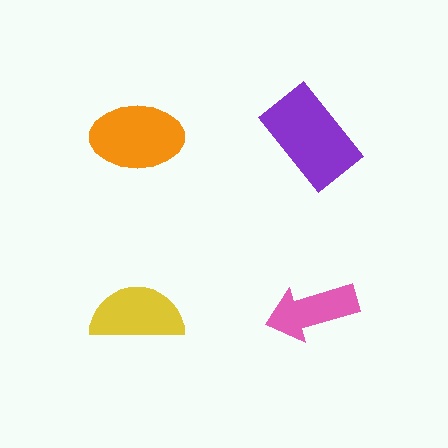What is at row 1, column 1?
An orange ellipse.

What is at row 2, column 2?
A pink arrow.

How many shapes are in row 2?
2 shapes.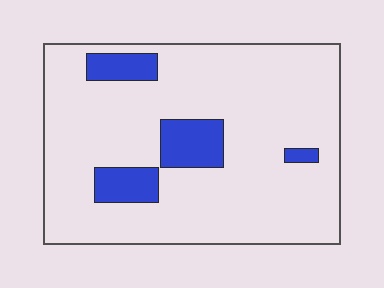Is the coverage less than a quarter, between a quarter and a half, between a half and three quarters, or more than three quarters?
Less than a quarter.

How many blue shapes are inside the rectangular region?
4.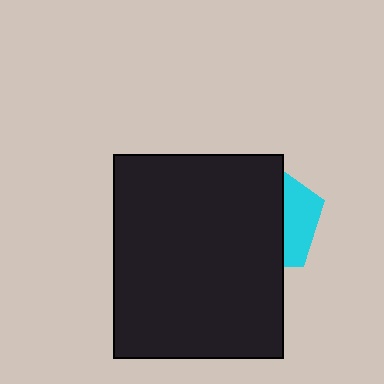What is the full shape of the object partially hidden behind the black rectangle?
The partially hidden object is a cyan pentagon.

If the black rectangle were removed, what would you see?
You would see the complete cyan pentagon.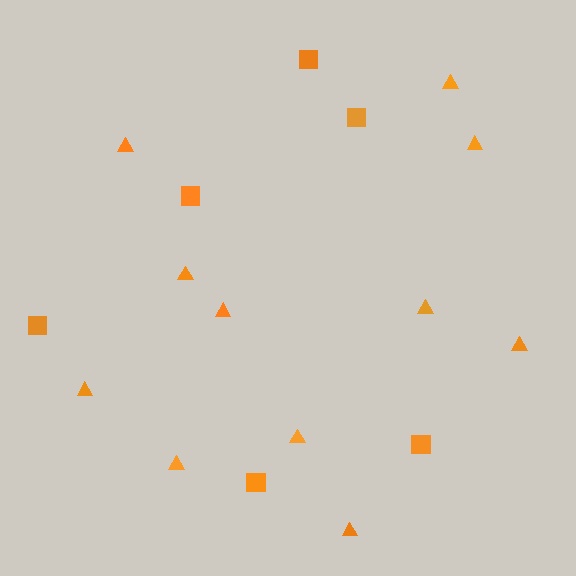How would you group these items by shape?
There are 2 groups: one group of triangles (11) and one group of squares (6).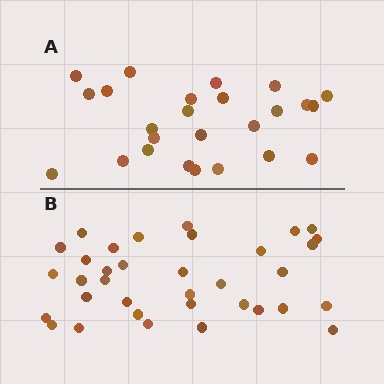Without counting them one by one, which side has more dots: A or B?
Region B (the bottom region) has more dots.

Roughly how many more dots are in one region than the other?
Region B has roughly 10 or so more dots than region A.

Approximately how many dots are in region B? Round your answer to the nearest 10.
About 40 dots. (The exact count is 35, which rounds to 40.)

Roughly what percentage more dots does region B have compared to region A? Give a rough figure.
About 40% more.